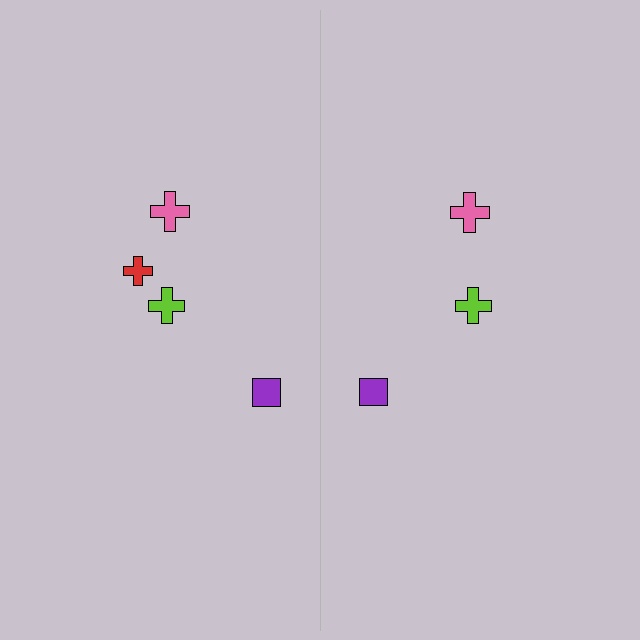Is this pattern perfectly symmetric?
No, the pattern is not perfectly symmetric. A red cross is missing from the right side.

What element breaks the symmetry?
A red cross is missing from the right side.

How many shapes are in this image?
There are 7 shapes in this image.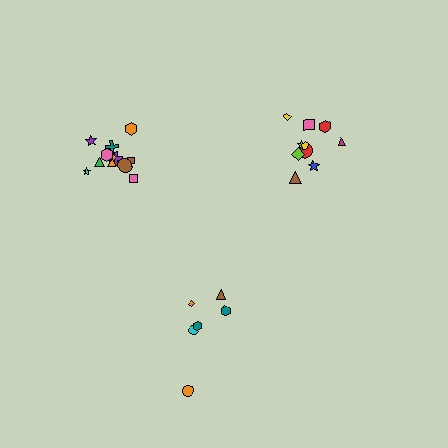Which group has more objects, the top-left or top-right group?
The top-left group.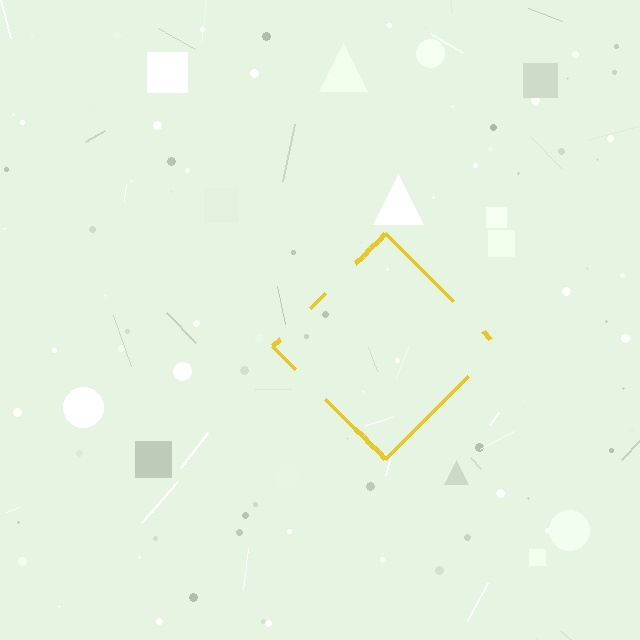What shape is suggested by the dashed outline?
The dashed outline suggests a diamond.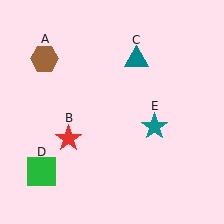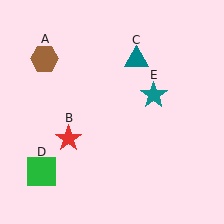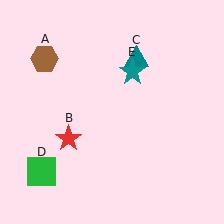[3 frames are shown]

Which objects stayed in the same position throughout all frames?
Brown hexagon (object A) and red star (object B) and teal triangle (object C) and green square (object D) remained stationary.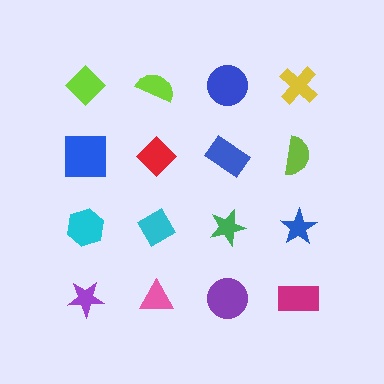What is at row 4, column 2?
A pink triangle.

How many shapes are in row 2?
4 shapes.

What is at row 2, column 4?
A lime semicircle.